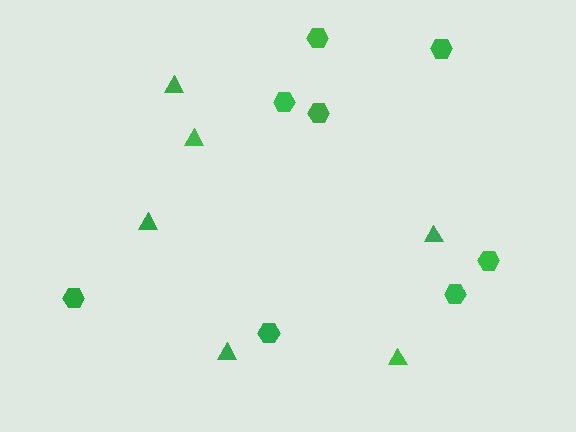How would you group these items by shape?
There are 2 groups: one group of triangles (6) and one group of hexagons (8).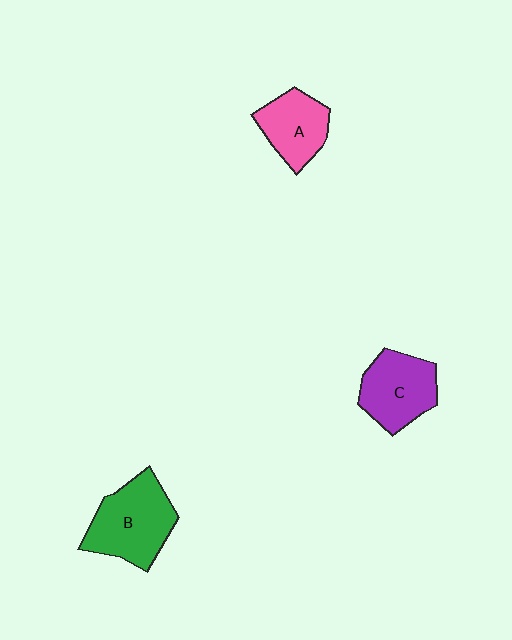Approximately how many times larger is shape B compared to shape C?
Approximately 1.2 times.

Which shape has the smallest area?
Shape A (pink).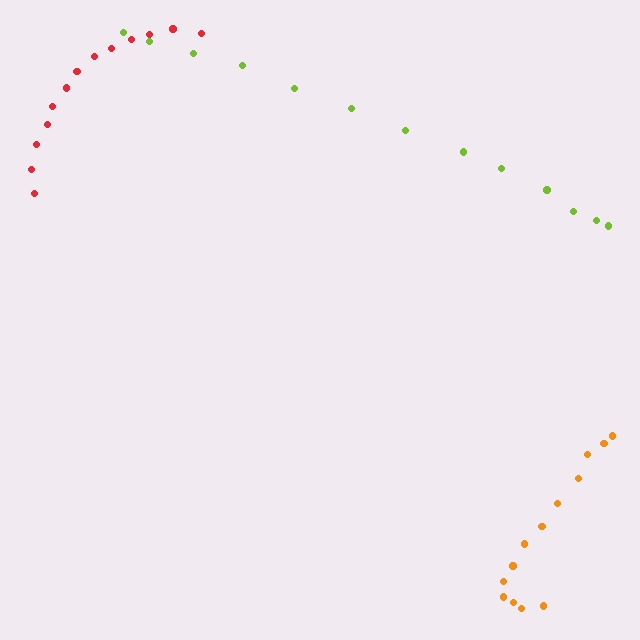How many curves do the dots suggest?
There are 3 distinct paths.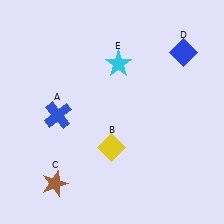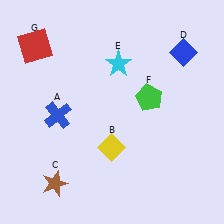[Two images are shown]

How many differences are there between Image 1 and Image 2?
There are 2 differences between the two images.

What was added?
A green pentagon (F), a red square (G) were added in Image 2.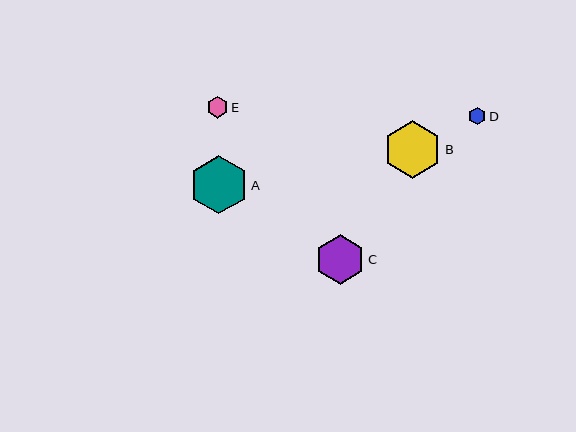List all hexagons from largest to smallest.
From largest to smallest: A, B, C, E, D.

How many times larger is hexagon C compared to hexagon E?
Hexagon C is approximately 2.3 times the size of hexagon E.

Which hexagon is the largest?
Hexagon A is the largest with a size of approximately 58 pixels.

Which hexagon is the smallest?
Hexagon D is the smallest with a size of approximately 18 pixels.